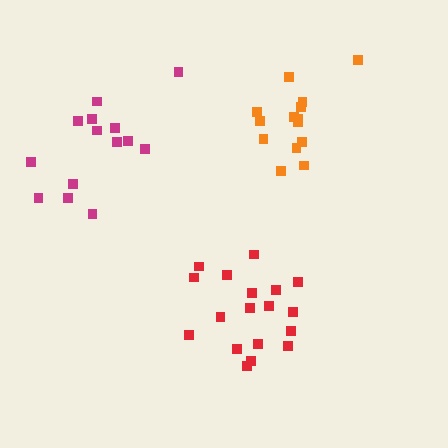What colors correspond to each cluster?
The clusters are colored: magenta, orange, red.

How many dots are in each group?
Group 1: 14 dots, Group 2: 14 dots, Group 3: 18 dots (46 total).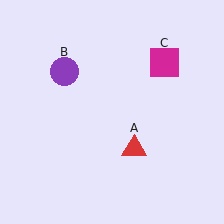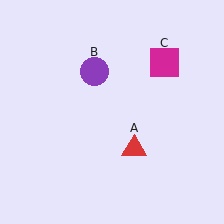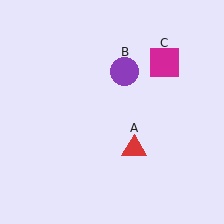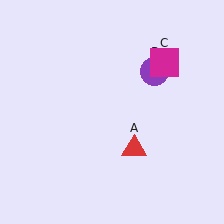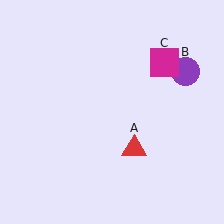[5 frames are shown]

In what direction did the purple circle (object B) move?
The purple circle (object B) moved right.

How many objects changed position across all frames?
1 object changed position: purple circle (object B).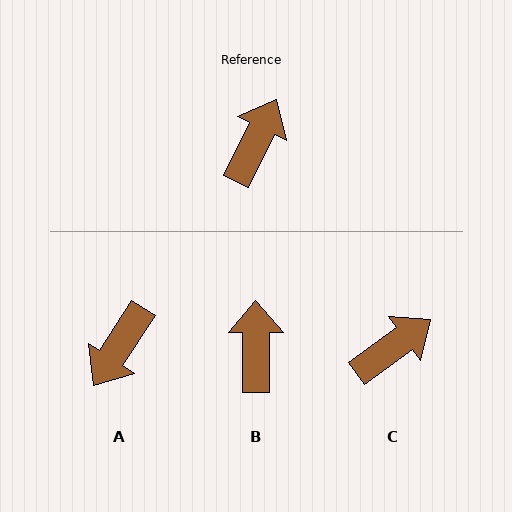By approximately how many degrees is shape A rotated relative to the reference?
Approximately 173 degrees counter-clockwise.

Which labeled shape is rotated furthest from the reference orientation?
A, about 173 degrees away.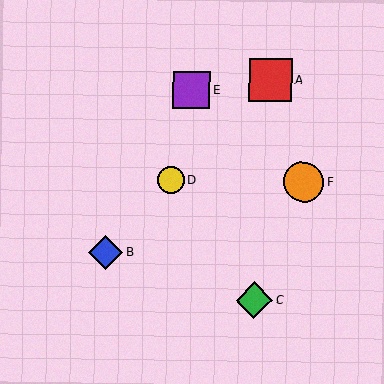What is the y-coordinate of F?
Object F is at y≈182.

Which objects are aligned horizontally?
Objects D, F are aligned horizontally.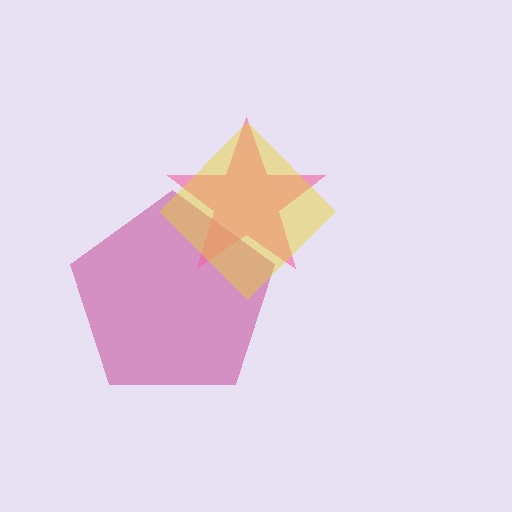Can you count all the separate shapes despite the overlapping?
Yes, there are 3 separate shapes.